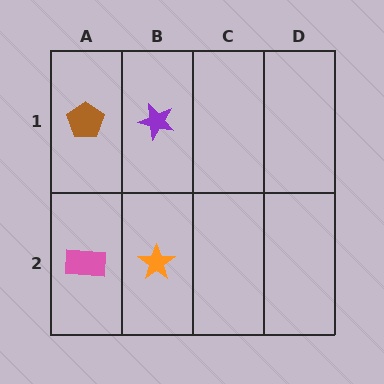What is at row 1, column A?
A brown pentagon.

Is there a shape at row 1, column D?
No, that cell is empty.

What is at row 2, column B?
An orange star.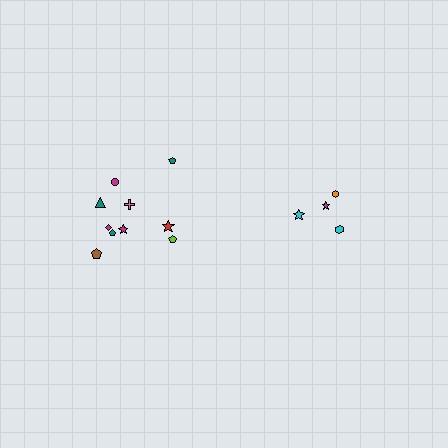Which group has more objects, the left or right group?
The left group.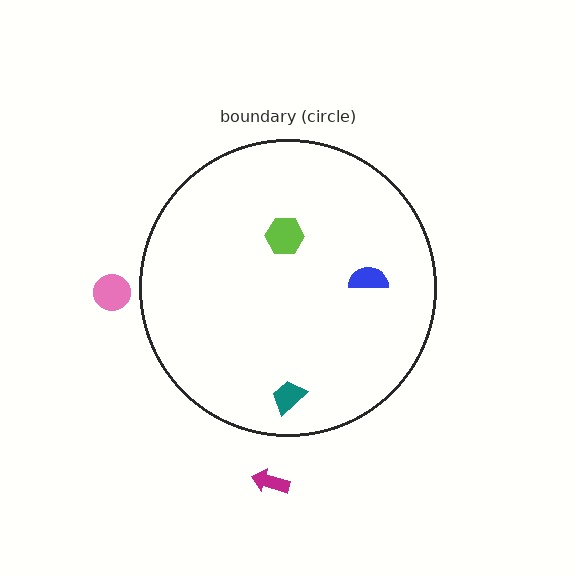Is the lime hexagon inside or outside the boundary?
Inside.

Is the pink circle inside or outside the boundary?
Outside.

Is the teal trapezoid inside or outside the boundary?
Inside.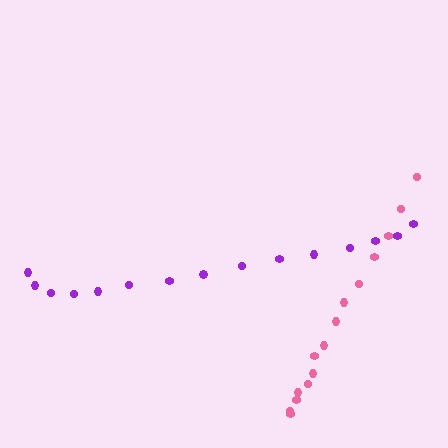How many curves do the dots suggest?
There are 2 distinct paths.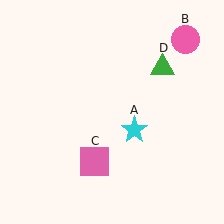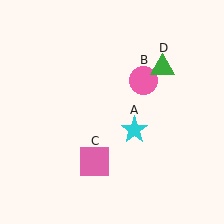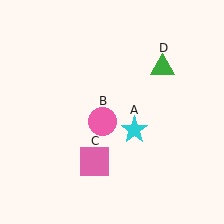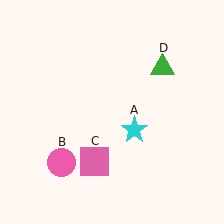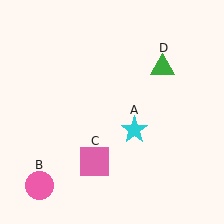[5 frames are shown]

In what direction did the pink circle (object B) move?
The pink circle (object B) moved down and to the left.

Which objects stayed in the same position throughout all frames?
Cyan star (object A) and pink square (object C) and green triangle (object D) remained stationary.